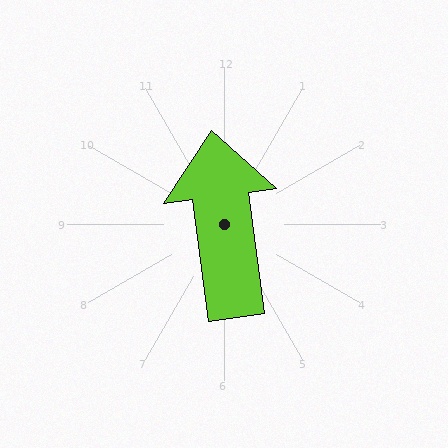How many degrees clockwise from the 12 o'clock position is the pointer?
Approximately 352 degrees.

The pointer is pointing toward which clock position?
Roughly 12 o'clock.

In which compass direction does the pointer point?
North.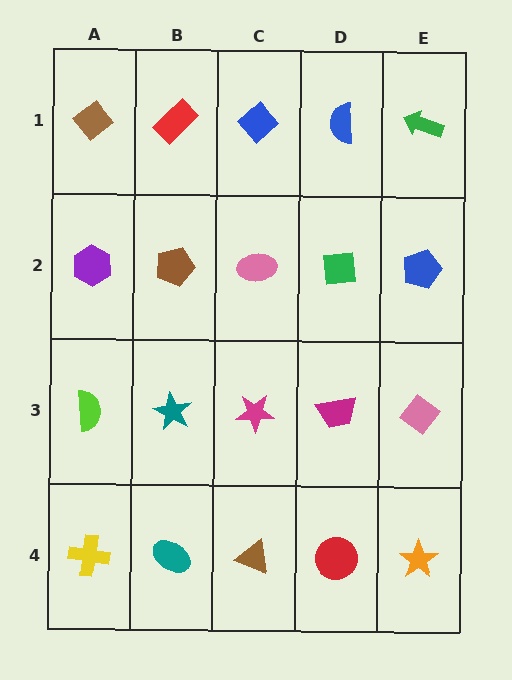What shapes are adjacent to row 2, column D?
A blue semicircle (row 1, column D), a magenta trapezoid (row 3, column D), a pink ellipse (row 2, column C), a blue pentagon (row 2, column E).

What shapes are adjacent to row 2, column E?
A green arrow (row 1, column E), a pink diamond (row 3, column E), a green square (row 2, column D).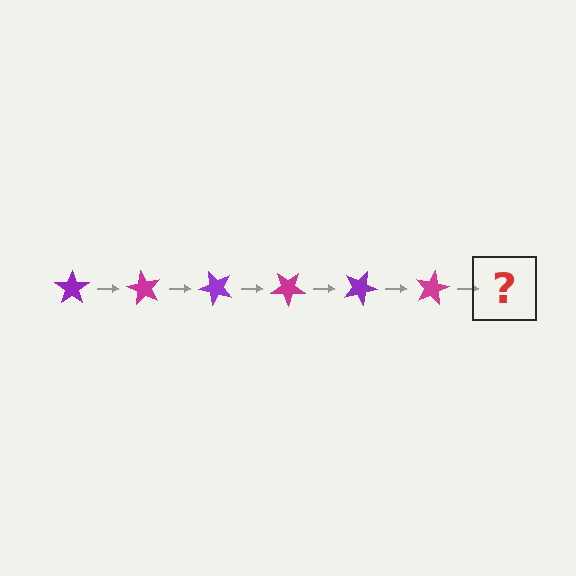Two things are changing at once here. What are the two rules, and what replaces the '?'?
The two rules are that it rotates 60 degrees each step and the color cycles through purple and magenta. The '?' should be a purple star, rotated 360 degrees from the start.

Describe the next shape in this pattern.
It should be a purple star, rotated 360 degrees from the start.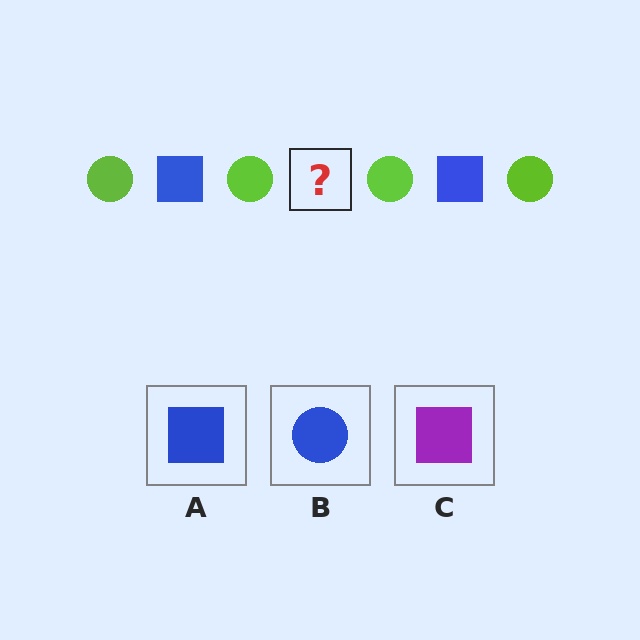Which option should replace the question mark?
Option A.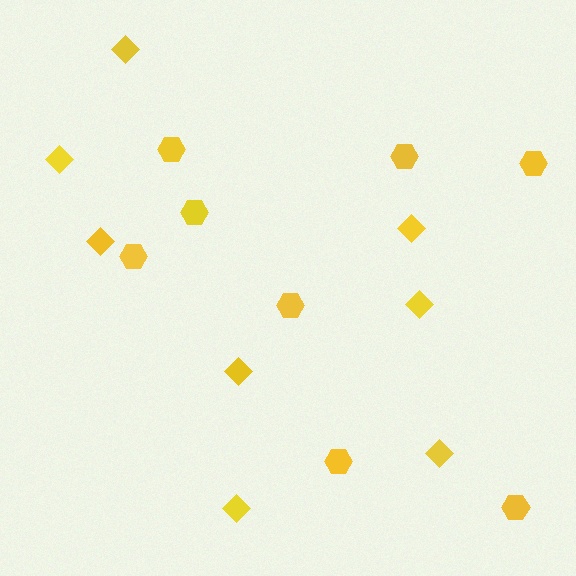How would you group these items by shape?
There are 2 groups: one group of diamonds (8) and one group of hexagons (8).